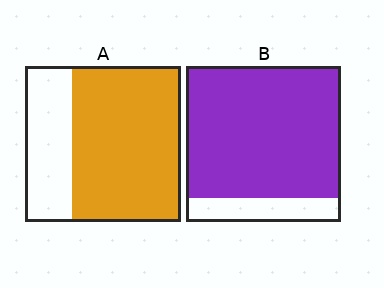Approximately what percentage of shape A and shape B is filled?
A is approximately 70% and B is approximately 85%.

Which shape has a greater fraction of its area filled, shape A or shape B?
Shape B.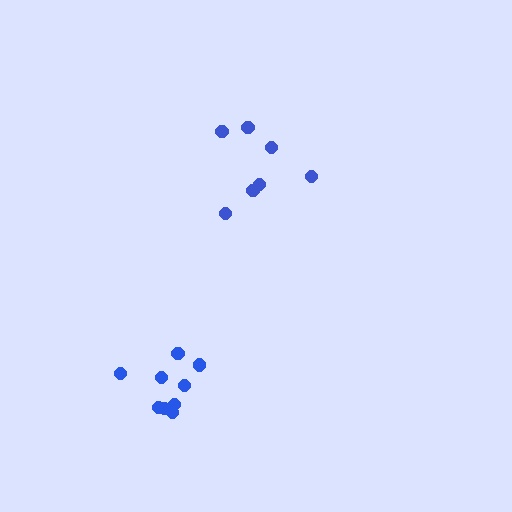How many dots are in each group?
Group 1: 9 dots, Group 2: 7 dots (16 total).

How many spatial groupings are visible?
There are 2 spatial groupings.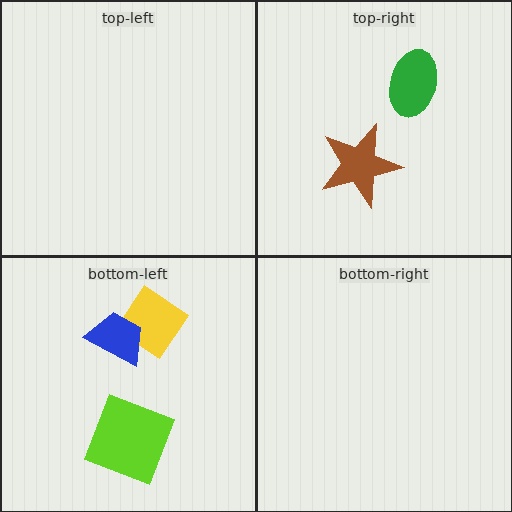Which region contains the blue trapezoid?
The bottom-left region.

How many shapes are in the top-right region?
2.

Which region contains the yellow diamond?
The bottom-left region.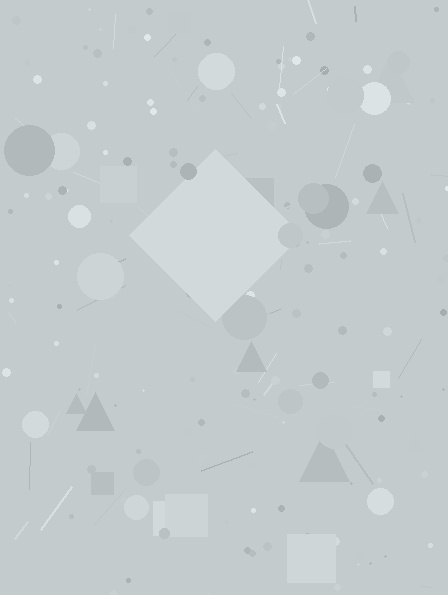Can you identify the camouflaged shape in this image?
The camouflaged shape is a diamond.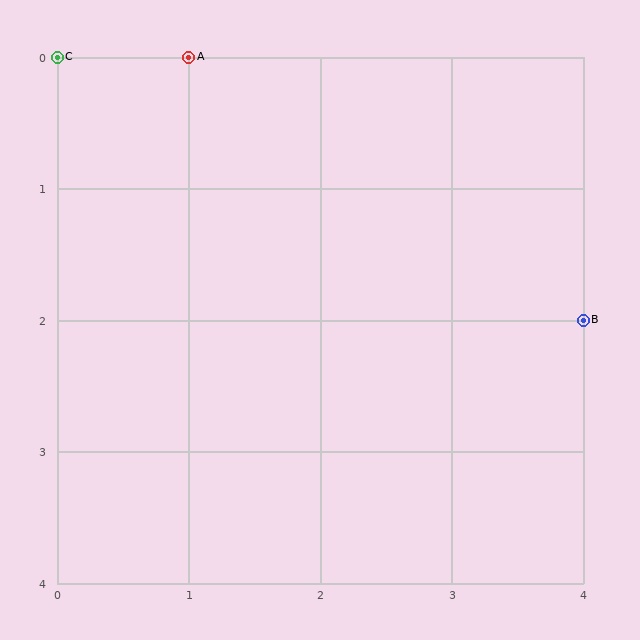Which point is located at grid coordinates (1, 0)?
Point A is at (1, 0).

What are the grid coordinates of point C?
Point C is at grid coordinates (0, 0).